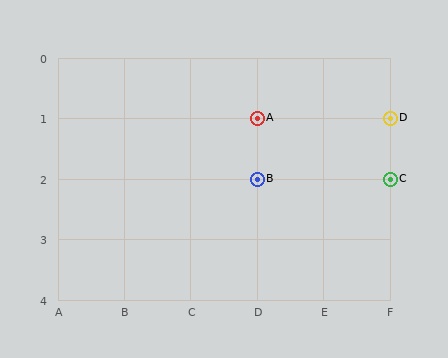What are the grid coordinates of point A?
Point A is at grid coordinates (D, 1).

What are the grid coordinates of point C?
Point C is at grid coordinates (F, 2).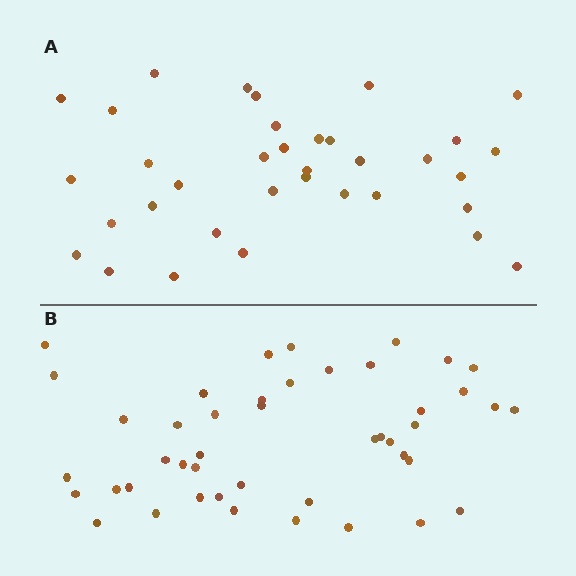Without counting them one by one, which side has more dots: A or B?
Region B (the bottom region) has more dots.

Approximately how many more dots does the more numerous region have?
Region B has roughly 10 or so more dots than region A.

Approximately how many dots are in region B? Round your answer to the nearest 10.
About 40 dots. (The exact count is 45, which rounds to 40.)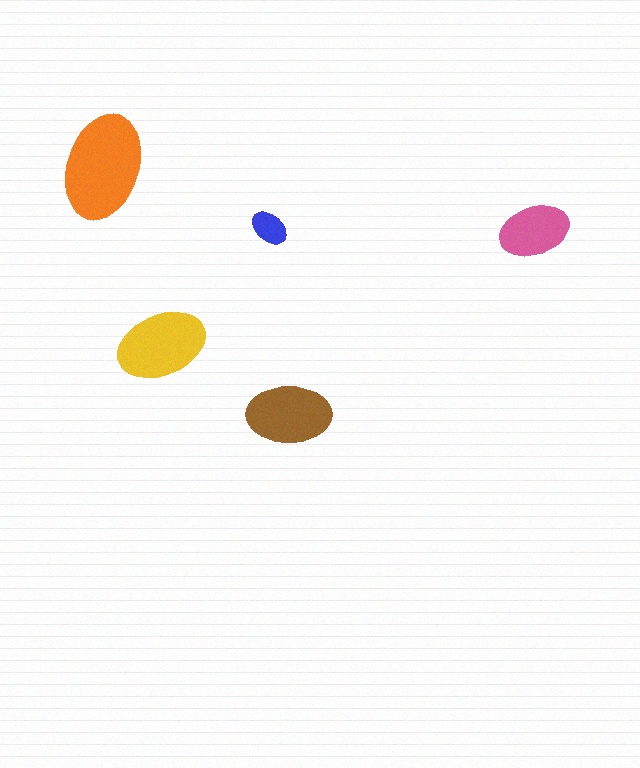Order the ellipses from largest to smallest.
the orange one, the yellow one, the brown one, the pink one, the blue one.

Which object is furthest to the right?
The pink ellipse is rightmost.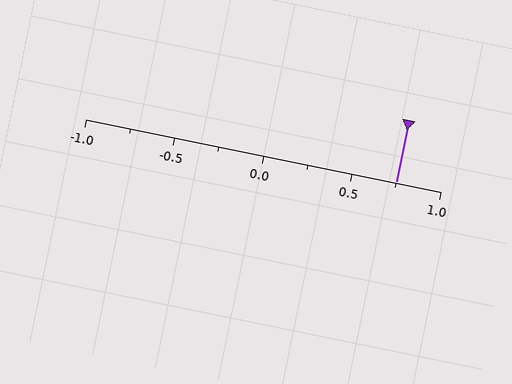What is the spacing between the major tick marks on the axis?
The major ticks are spaced 0.5 apart.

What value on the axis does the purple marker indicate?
The marker indicates approximately 0.75.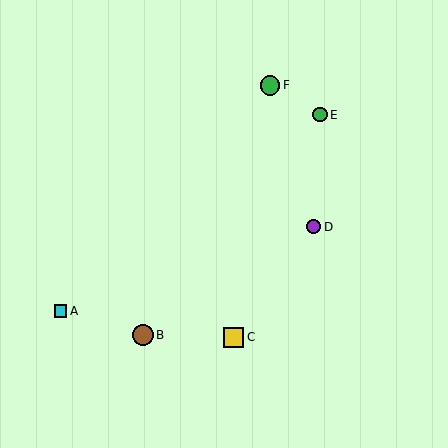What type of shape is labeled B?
Shape B is a brown circle.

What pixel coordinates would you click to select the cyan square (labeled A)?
Click at (60, 311) to select the cyan square A.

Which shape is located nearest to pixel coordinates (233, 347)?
The yellow square (labeled C) at (234, 337) is nearest to that location.